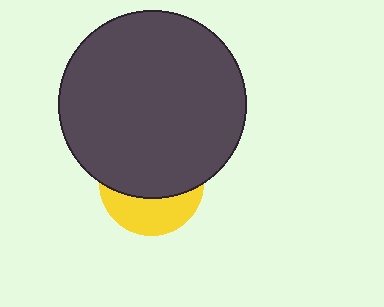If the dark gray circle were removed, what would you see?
You would see the complete yellow circle.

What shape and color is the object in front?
The object in front is a dark gray circle.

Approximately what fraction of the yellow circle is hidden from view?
Roughly 63% of the yellow circle is hidden behind the dark gray circle.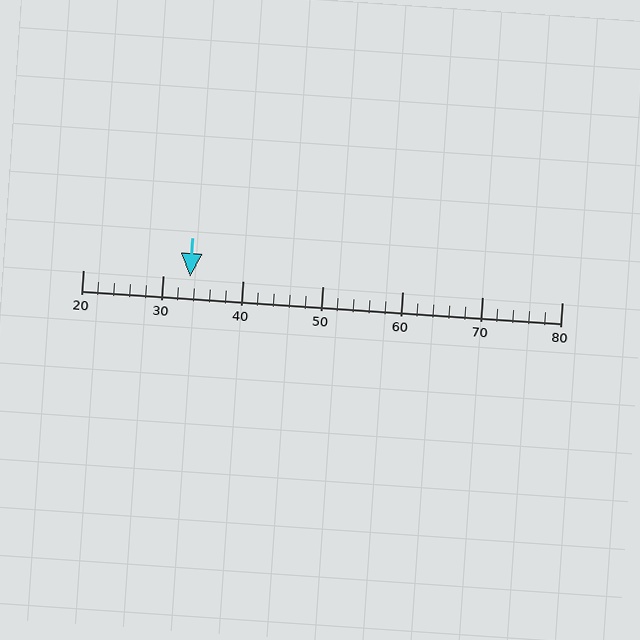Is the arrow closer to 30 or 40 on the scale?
The arrow is closer to 30.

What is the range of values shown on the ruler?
The ruler shows values from 20 to 80.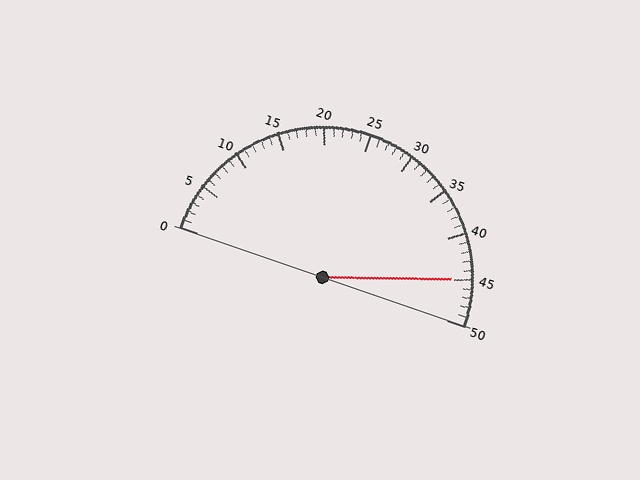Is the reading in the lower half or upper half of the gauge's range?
The reading is in the upper half of the range (0 to 50).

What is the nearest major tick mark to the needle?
The nearest major tick mark is 45.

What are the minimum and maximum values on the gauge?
The gauge ranges from 0 to 50.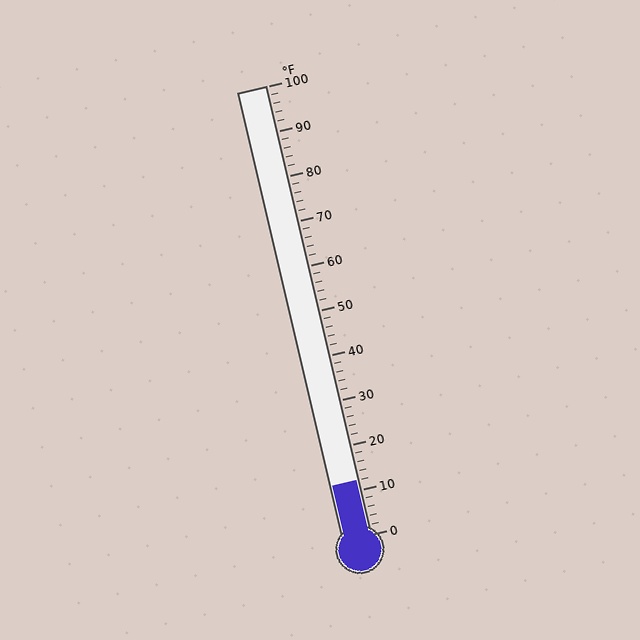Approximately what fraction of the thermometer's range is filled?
The thermometer is filled to approximately 10% of its range.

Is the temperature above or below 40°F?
The temperature is below 40°F.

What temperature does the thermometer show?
The thermometer shows approximately 12°F.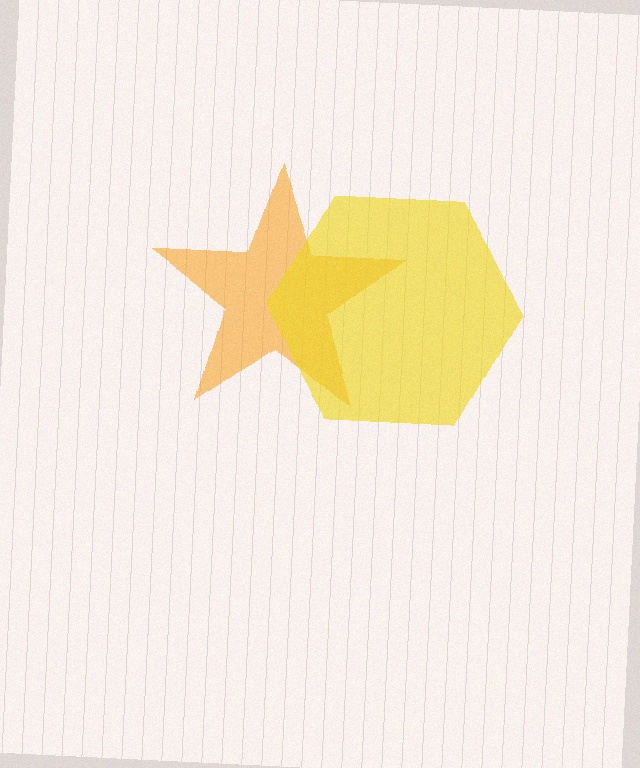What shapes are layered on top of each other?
The layered shapes are: an orange star, a yellow hexagon.